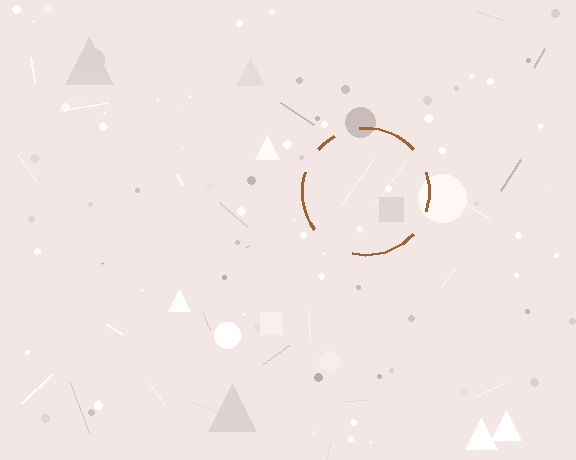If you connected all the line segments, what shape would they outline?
They would outline a circle.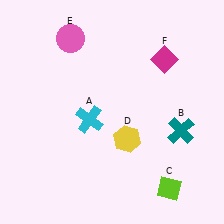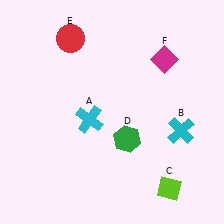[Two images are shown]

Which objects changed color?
B changed from teal to cyan. D changed from yellow to green. E changed from pink to red.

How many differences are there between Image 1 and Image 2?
There are 3 differences between the two images.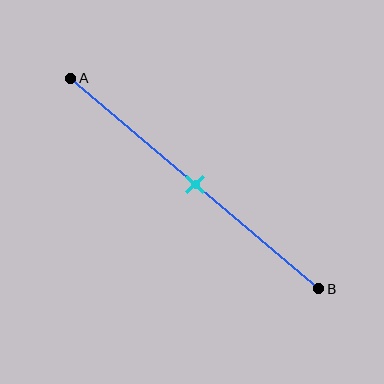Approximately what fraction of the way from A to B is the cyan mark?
The cyan mark is approximately 50% of the way from A to B.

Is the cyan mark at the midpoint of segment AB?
Yes, the mark is approximately at the midpoint.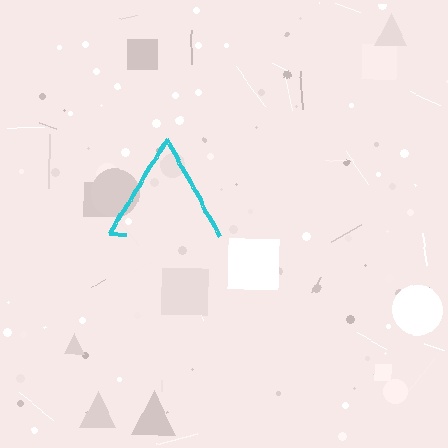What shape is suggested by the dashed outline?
The dashed outline suggests a triangle.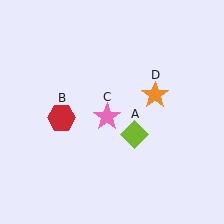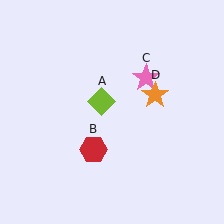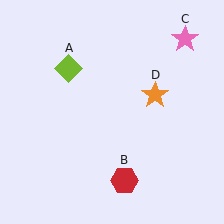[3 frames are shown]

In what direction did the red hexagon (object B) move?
The red hexagon (object B) moved down and to the right.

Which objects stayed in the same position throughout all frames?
Orange star (object D) remained stationary.